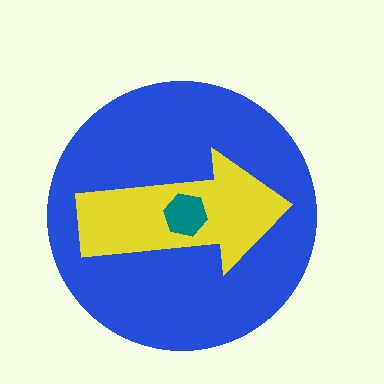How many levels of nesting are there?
3.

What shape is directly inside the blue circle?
The yellow arrow.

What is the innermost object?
The teal hexagon.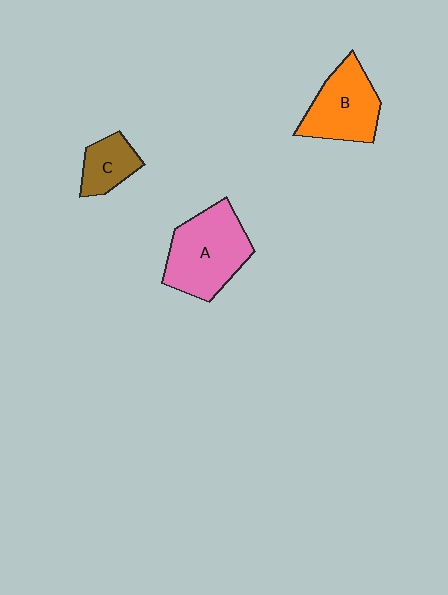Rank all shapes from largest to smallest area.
From largest to smallest: A (pink), B (orange), C (brown).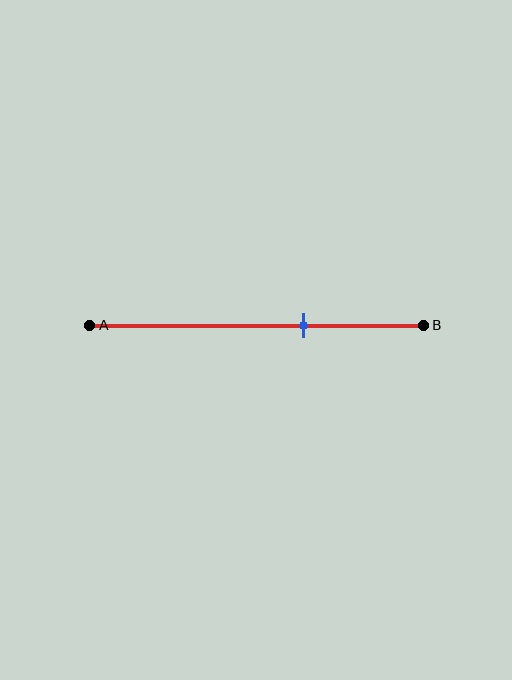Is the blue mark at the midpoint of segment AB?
No, the mark is at about 65% from A, not at the 50% midpoint.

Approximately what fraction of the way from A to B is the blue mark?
The blue mark is approximately 65% of the way from A to B.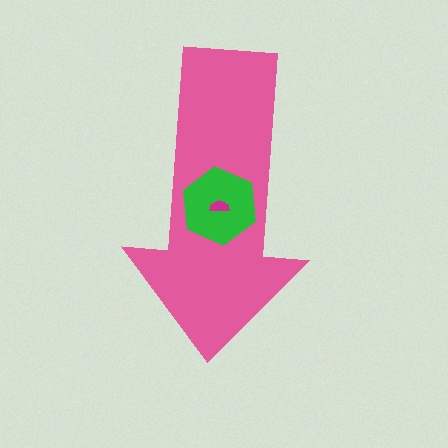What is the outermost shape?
The pink arrow.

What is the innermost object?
The magenta semicircle.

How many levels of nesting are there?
3.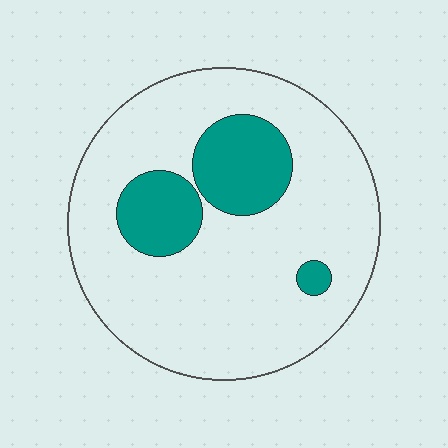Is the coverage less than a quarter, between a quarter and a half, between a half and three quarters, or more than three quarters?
Less than a quarter.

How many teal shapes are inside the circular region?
3.